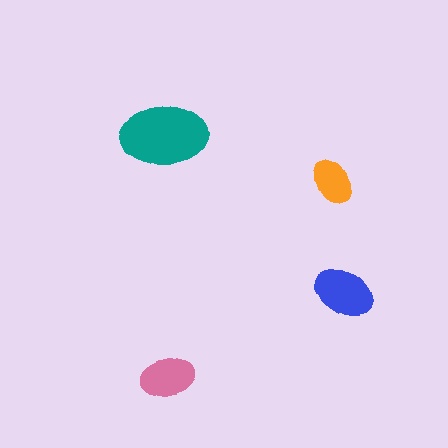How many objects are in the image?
There are 4 objects in the image.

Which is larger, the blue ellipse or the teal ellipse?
The teal one.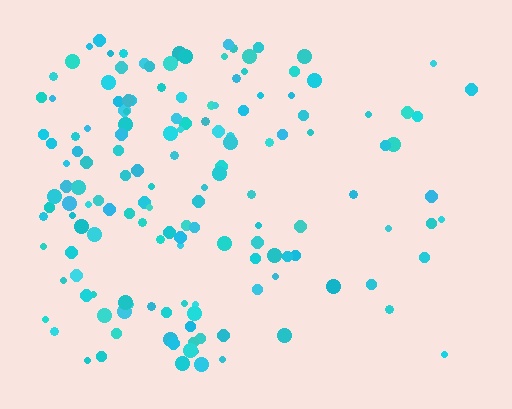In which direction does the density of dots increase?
From right to left, with the left side densest.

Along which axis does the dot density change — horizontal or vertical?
Horizontal.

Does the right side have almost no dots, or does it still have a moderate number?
Still a moderate number, just noticeably fewer than the left.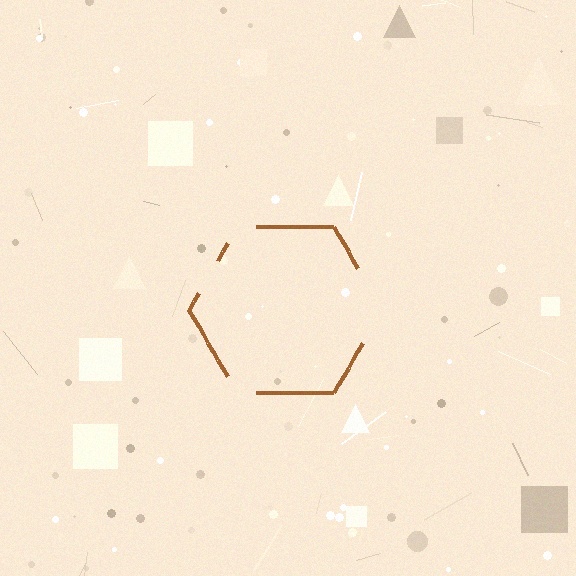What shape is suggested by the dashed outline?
The dashed outline suggests a hexagon.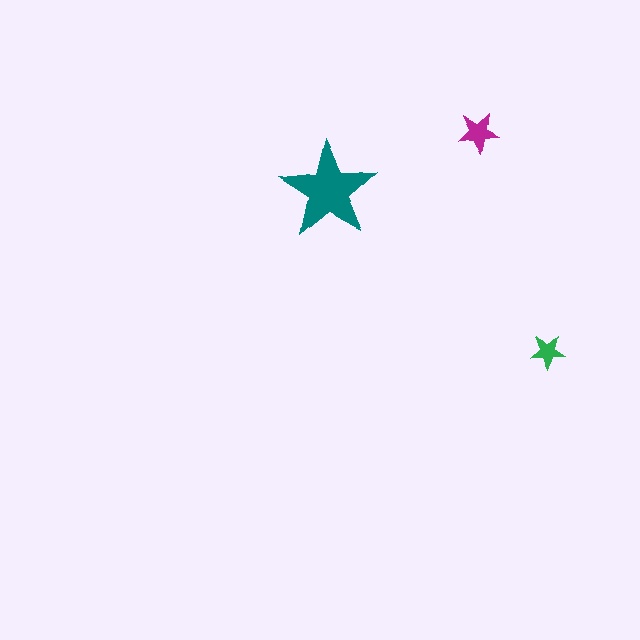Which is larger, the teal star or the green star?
The teal one.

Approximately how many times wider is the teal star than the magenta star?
About 2.5 times wider.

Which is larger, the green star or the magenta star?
The magenta one.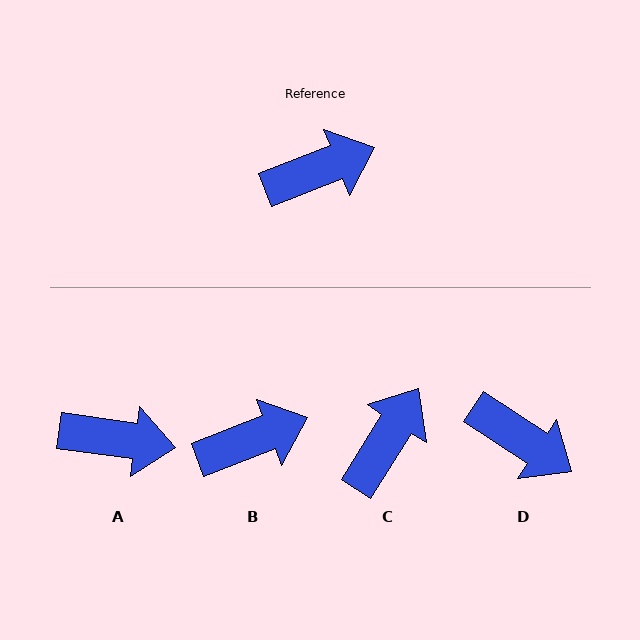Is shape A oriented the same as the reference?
No, it is off by about 29 degrees.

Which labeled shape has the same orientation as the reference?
B.